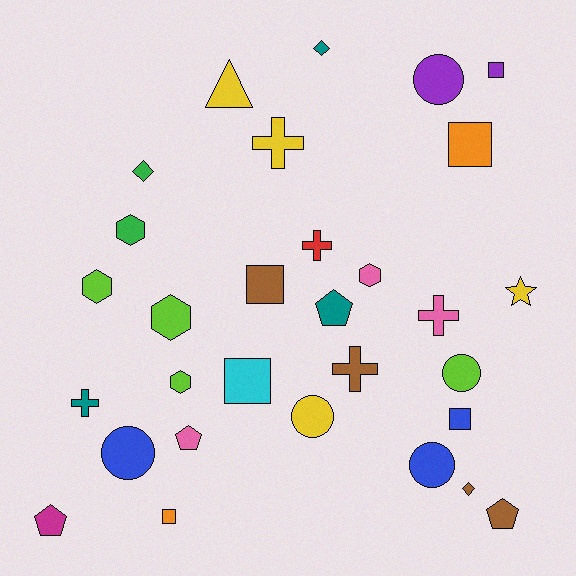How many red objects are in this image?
There is 1 red object.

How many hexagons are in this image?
There are 5 hexagons.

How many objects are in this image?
There are 30 objects.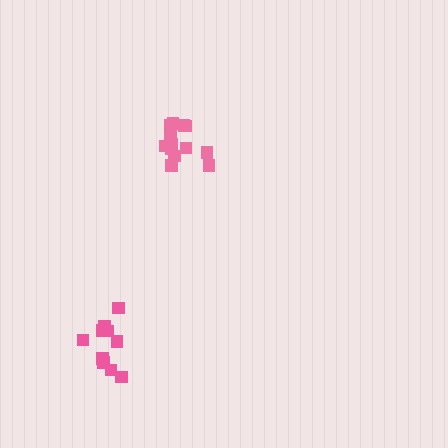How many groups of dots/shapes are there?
There are 2 groups.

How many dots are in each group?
Group 1: 13 dots, Group 2: 10 dots (23 total).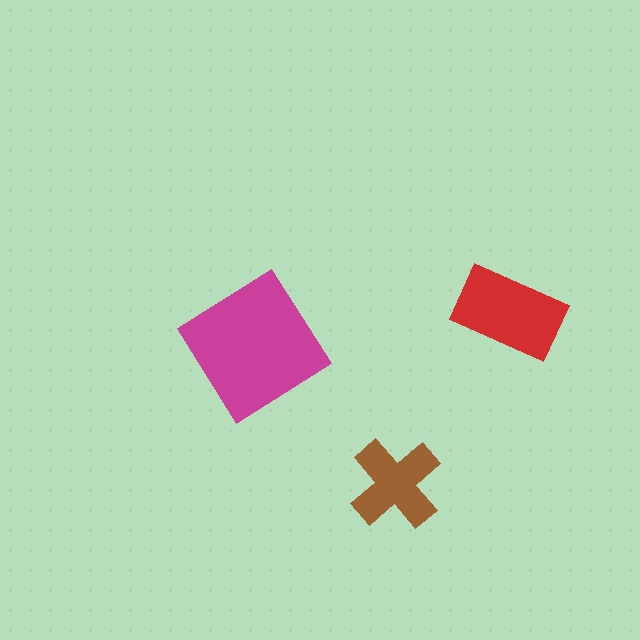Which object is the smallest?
The brown cross.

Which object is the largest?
The magenta diamond.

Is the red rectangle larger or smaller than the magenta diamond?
Smaller.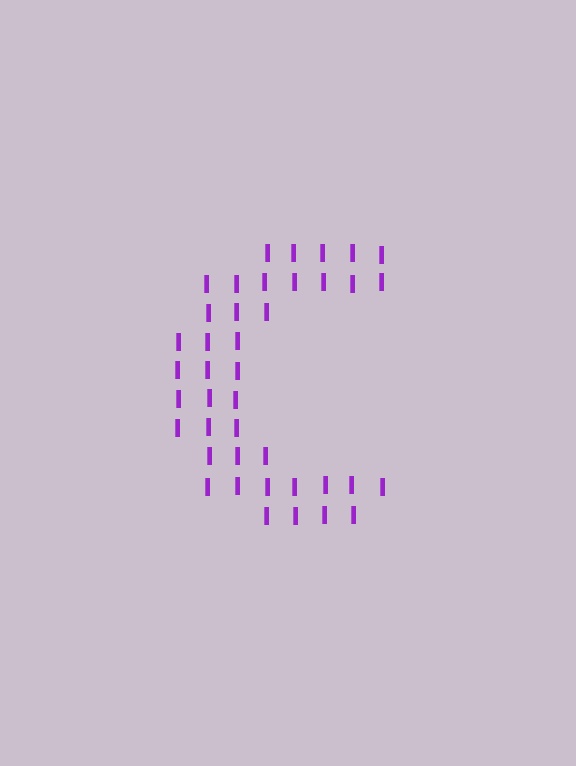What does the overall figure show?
The overall figure shows the letter C.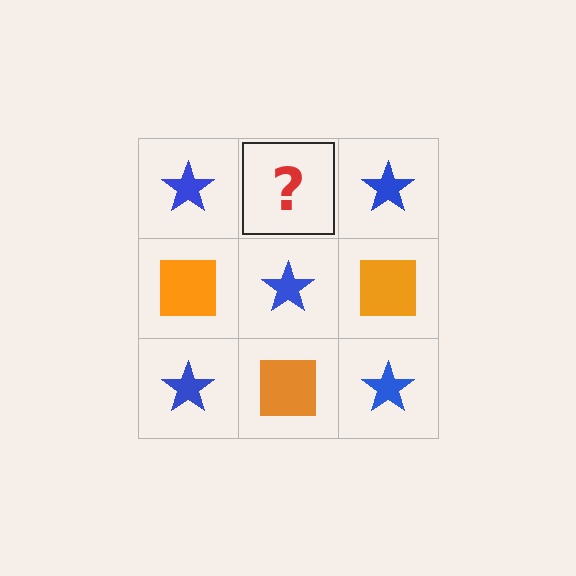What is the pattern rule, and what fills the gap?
The rule is that it alternates blue star and orange square in a checkerboard pattern. The gap should be filled with an orange square.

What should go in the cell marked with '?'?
The missing cell should contain an orange square.